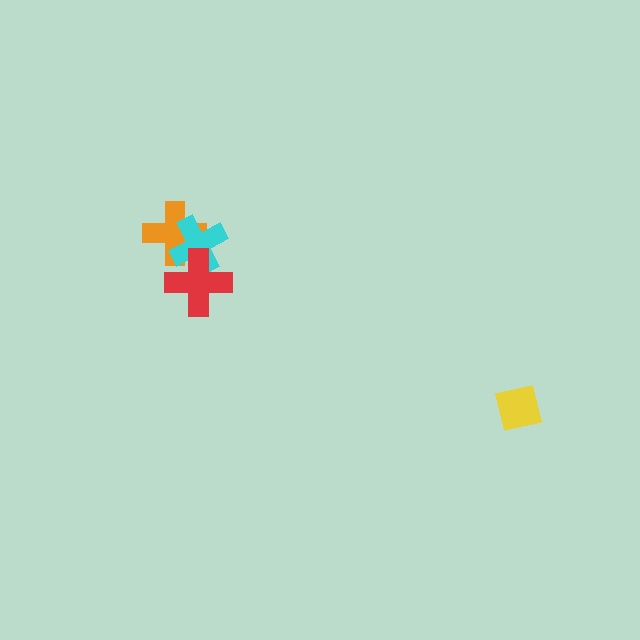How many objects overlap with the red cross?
2 objects overlap with the red cross.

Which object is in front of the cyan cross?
The red cross is in front of the cyan cross.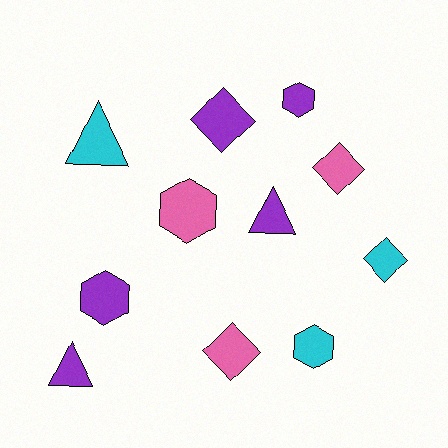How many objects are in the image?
There are 11 objects.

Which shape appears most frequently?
Diamond, with 4 objects.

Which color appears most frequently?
Purple, with 5 objects.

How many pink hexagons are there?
There is 1 pink hexagon.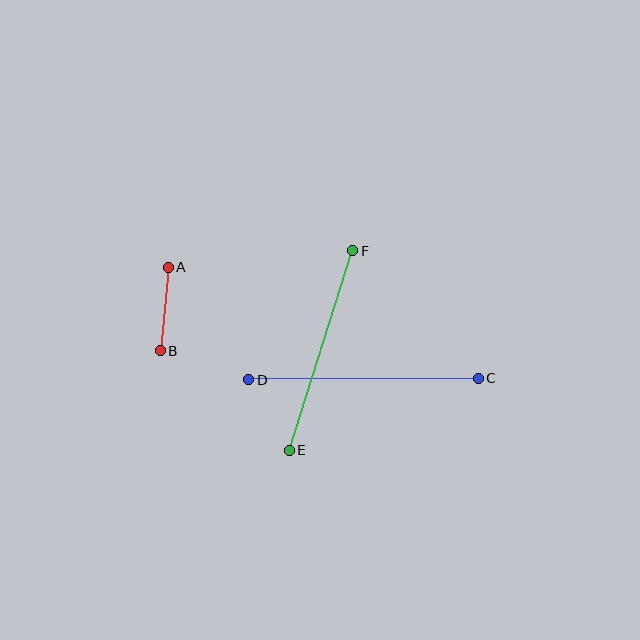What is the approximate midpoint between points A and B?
The midpoint is at approximately (164, 309) pixels.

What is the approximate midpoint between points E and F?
The midpoint is at approximately (321, 350) pixels.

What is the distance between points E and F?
The distance is approximately 210 pixels.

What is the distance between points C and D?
The distance is approximately 229 pixels.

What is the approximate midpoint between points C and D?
The midpoint is at approximately (364, 379) pixels.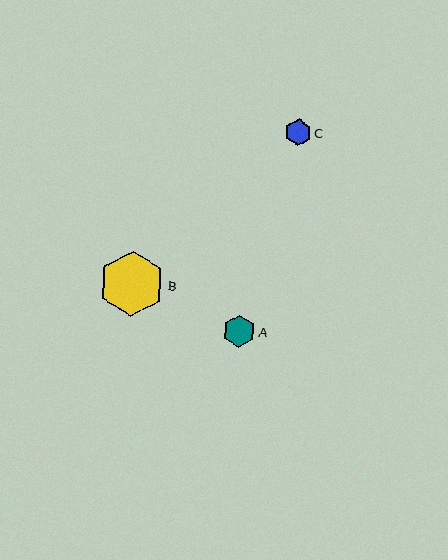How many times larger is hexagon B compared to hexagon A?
Hexagon B is approximately 2.0 times the size of hexagon A.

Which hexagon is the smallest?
Hexagon C is the smallest with a size of approximately 27 pixels.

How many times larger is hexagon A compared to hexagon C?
Hexagon A is approximately 1.2 times the size of hexagon C.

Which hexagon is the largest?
Hexagon B is the largest with a size of approximately 65 pixels.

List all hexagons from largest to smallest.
From largest to smallest: B, A, C.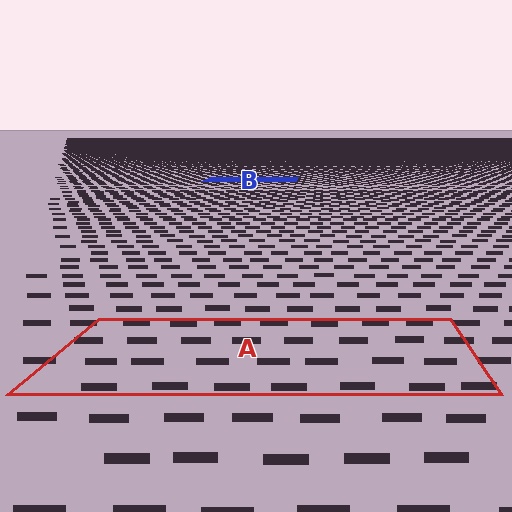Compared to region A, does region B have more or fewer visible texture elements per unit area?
Region B has more texture elements per unit area — they are packed more densely because it is farther away.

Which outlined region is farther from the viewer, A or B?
Region B is farther from the viewer — the texture elements inside it appear smaller and more densely packed.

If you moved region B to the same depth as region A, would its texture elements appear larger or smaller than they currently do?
They would appear larger. At a closer depth, the same texture elements are projected at a bigger on-screen size.